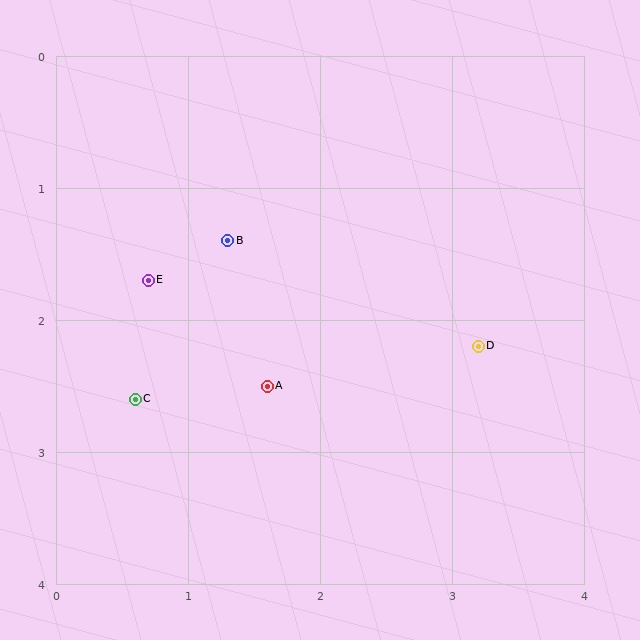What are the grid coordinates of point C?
Point C is at approximately (0.6, 2.6).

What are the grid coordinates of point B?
Point B is at approximately (1.3, 1.4).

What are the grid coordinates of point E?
Point E is at approximately (0.7, 1.7).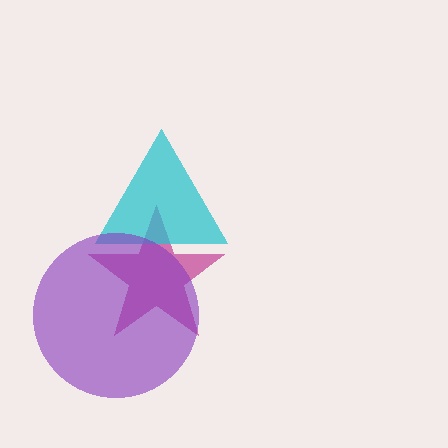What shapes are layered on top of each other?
The layered shapes are: a magenta star, a cyan triangle, a purple circle.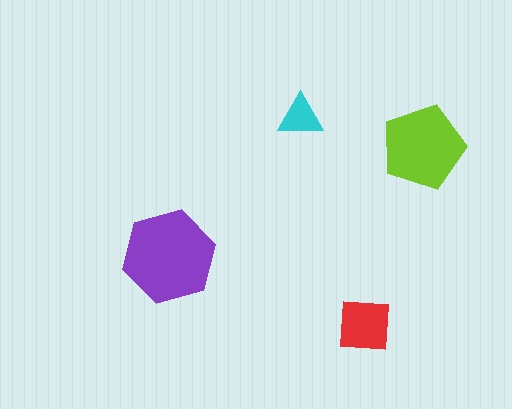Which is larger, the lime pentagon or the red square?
The lime pentagon.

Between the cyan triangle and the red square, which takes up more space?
The red square.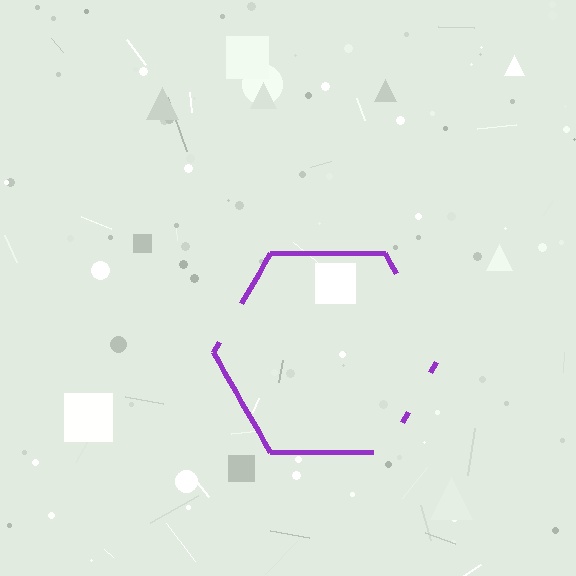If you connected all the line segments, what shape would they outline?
They would outline a hexagon.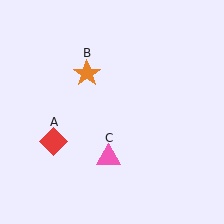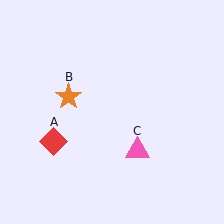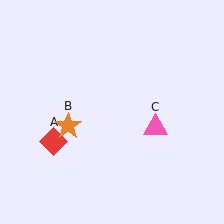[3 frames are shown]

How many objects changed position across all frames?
2 objects changed position: orange star (object B), pink triangle (object C).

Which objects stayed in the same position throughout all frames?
Red diamond (object A) remained stationary.